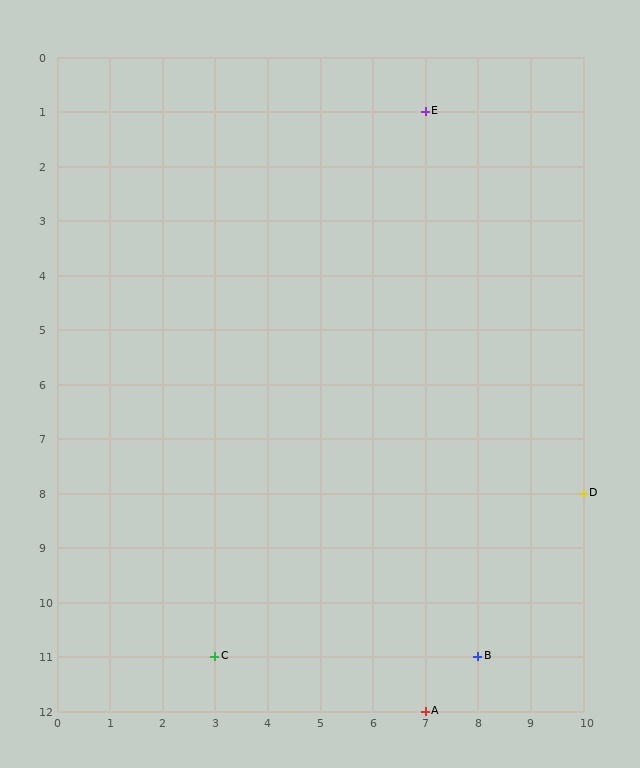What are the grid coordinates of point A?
Point A is at grid coordinates (7, 12).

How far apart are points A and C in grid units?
Points A and C are 4 columns and 1 row apart (about 4.1 grid units diagonally).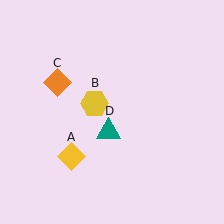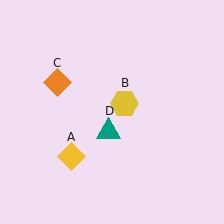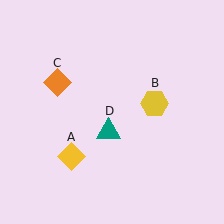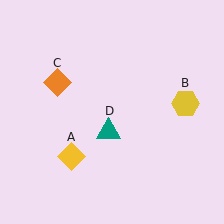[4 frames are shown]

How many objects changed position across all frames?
1 object changed position: yellow hexagon (object B).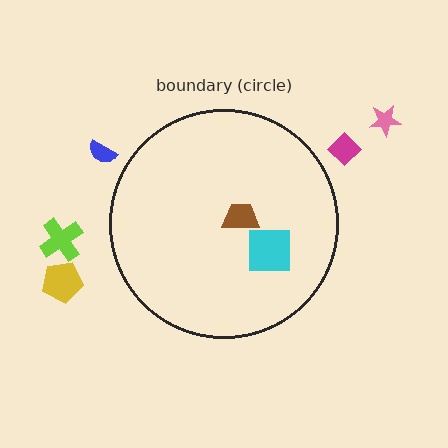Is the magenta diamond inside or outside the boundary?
Outside.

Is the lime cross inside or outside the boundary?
Outside.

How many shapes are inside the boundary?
2 inside, 5 outside.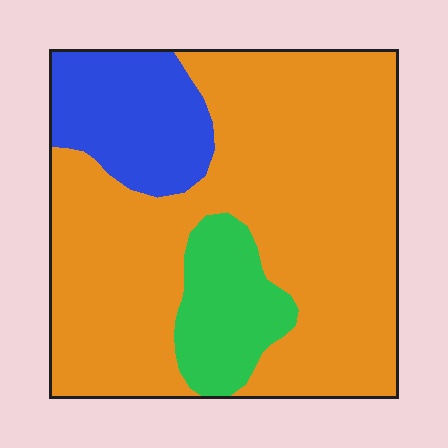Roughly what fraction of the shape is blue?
Blue takes up about one sixth (1/6) of the shape.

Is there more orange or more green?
Orange.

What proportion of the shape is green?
Green takes up about one eighth (1/8) of the shape.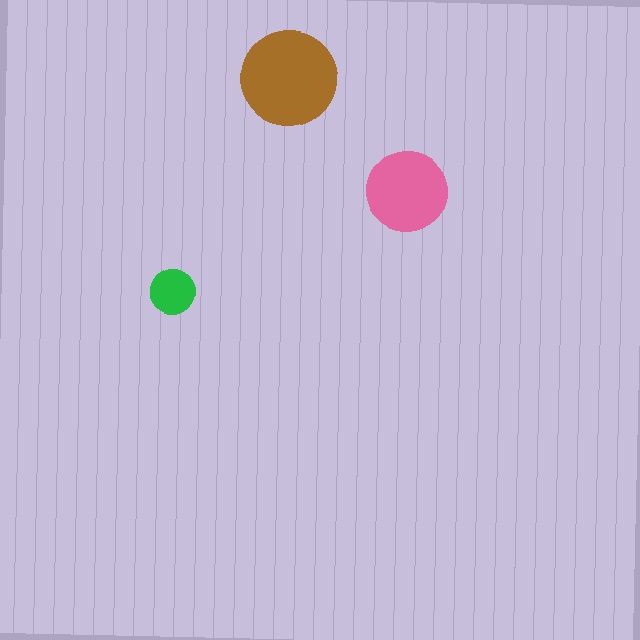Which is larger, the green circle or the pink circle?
The pink one.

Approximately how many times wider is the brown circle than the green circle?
About 2 times wider.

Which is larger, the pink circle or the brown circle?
The brown one.